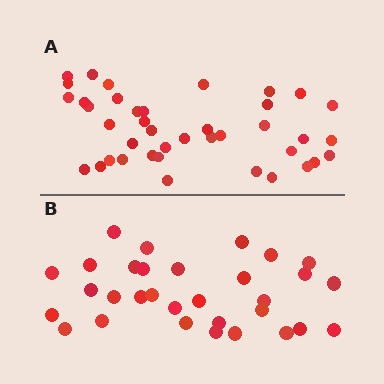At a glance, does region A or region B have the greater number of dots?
Region A (the top region) has more dots.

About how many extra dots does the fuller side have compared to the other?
Region A has roughly 8 or so more dots than region B.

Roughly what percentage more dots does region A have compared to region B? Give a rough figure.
About 30% more.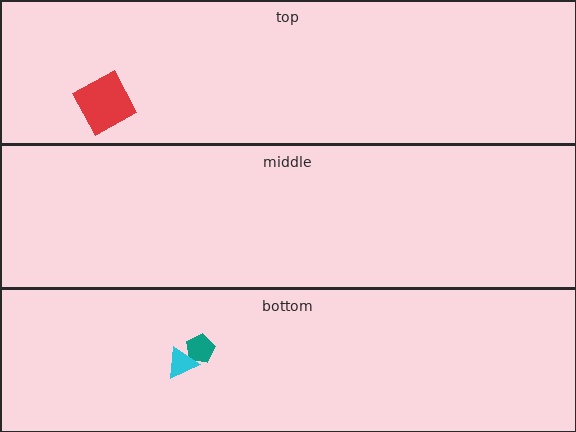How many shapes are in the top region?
1.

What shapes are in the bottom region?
The teal pentagon, the cyan triangle.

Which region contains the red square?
The top region.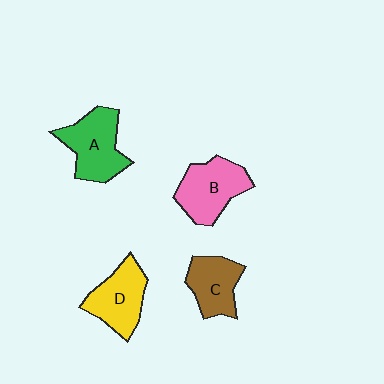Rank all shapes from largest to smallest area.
From largest to smallest: A (green), B (pink), D (yellow), C (brown).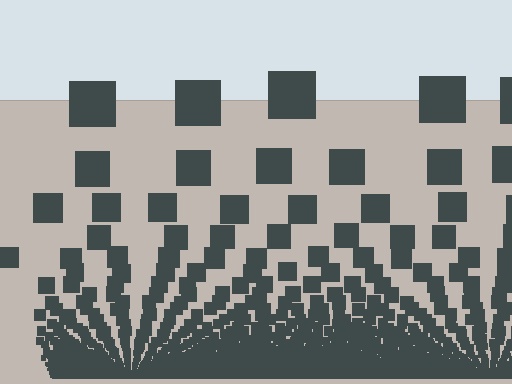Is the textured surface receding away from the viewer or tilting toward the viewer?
The surface appears to tilt toward the viewer. Texture elements get larger and sparser toward the top.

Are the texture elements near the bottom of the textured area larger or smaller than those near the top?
Smaller. The gradient is inverted — elements near the bottom are smaller and denser.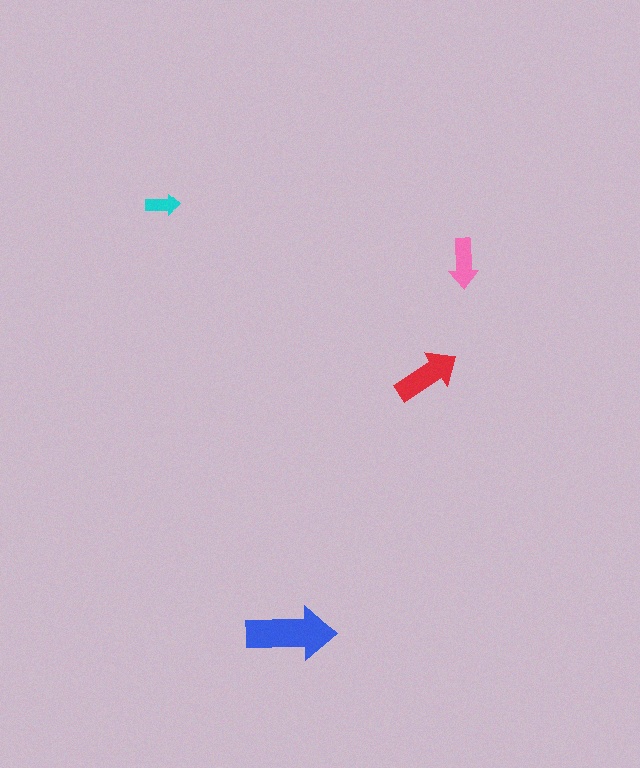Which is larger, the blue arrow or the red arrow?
The blue one.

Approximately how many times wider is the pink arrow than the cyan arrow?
About 1.5 times wider.